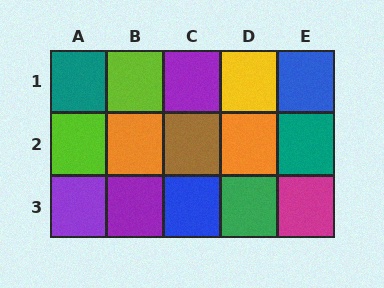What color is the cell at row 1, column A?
Teal.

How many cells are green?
1 cell is green.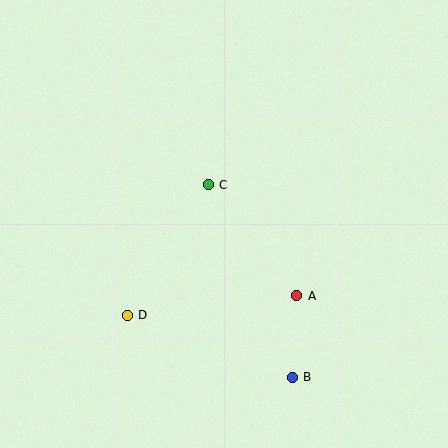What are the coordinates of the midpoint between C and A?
The midpoint between C and A is at (252, 240).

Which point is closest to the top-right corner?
Point C is closest to the top-right corner.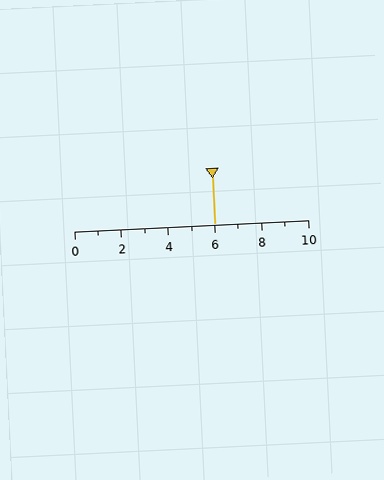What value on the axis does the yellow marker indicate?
The marker indicates approximately 6.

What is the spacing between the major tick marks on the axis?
The major ticks are spaced 2 apart.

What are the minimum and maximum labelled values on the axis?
The axis runs from 0 to 10.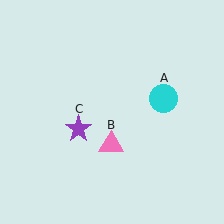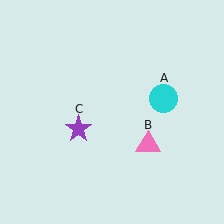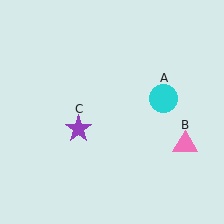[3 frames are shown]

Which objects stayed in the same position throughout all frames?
Cyan circle (object A) and purple star (object C) remained stationary.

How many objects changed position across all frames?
1 object changed position: pink triangle (object B).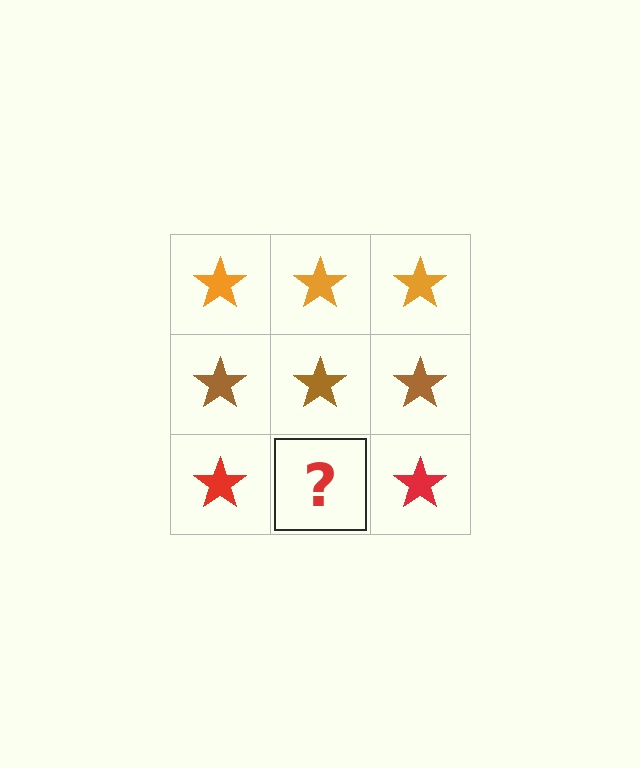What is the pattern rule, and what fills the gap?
The rule is that each row has a consistent color. The gap should be filled with a red star.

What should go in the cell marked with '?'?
The missing cell should contain a red star.